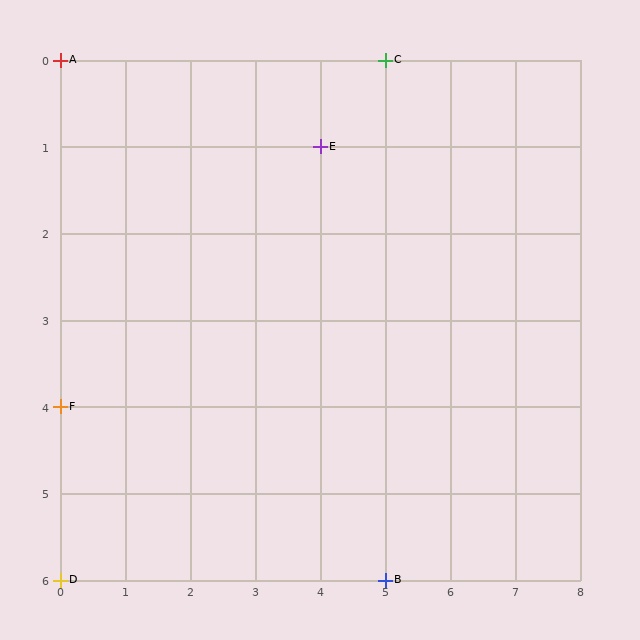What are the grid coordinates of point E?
Point E is at grid coordinates (4, 1).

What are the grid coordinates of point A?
Point A is at grid coordinates (0, 0).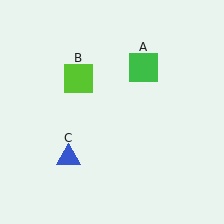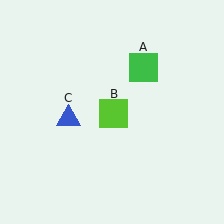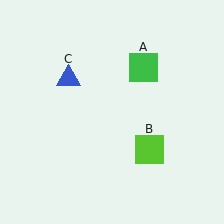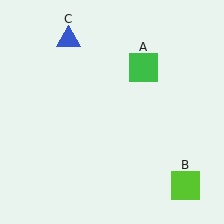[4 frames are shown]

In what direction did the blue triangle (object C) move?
The blue triangle (object C) moved up.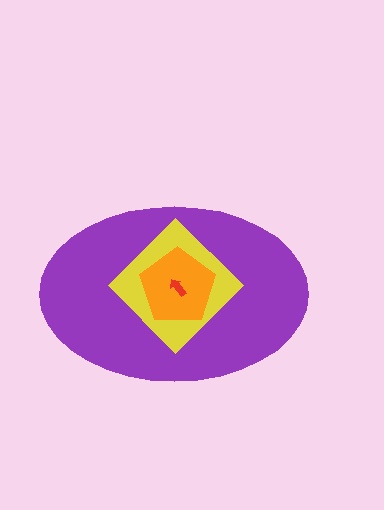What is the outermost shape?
The purple ellipse.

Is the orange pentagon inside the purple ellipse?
Yes.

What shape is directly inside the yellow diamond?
The orange pentagon.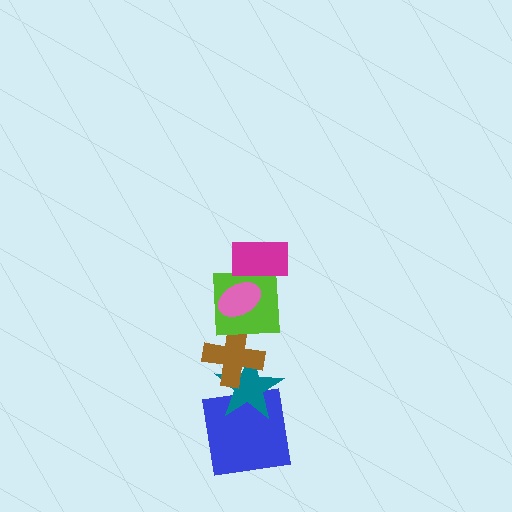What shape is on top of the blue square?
The teal star is on top of the blue square.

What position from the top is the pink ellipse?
The pink ellipse is 2nd from the top.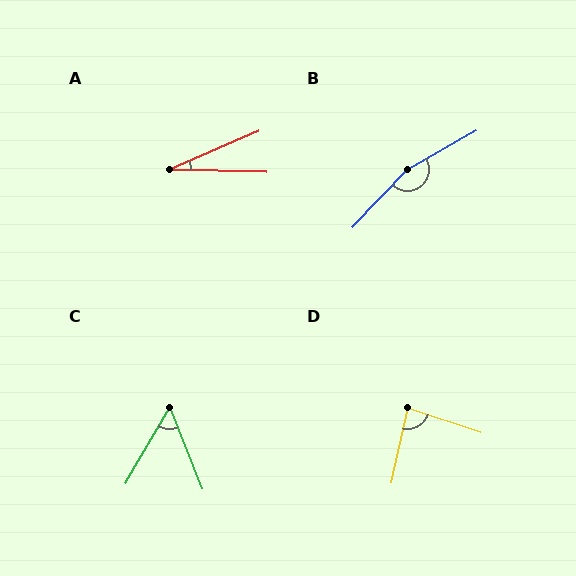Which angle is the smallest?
A, at approximately 25 degrees.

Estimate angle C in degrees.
Approximately 52 degrees.